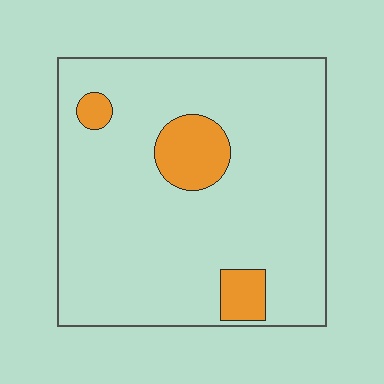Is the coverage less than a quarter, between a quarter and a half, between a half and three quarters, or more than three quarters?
Less than a quarter.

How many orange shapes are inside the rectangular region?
3.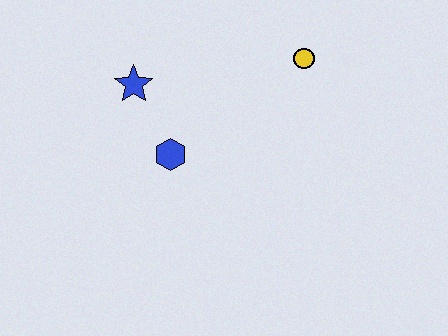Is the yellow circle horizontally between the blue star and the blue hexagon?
No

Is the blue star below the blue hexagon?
No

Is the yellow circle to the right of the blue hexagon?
Yes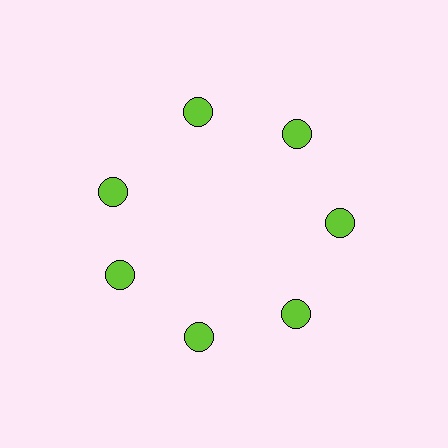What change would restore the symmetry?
The symmetry would be restored by rotating it back into even spacing with its neighbors so that all 7 circles sit at equal angles and equal distance from the center.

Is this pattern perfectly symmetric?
No. The 7 lime circles are arranged in a ring, but one element near the 10 o'clock position is rotated out of alignment along the ring, breaking the 7-fold rotational symmetry.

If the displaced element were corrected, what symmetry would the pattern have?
It would have 7-fold rotational symmetry — the pattern would map onto itself every 51 degrees.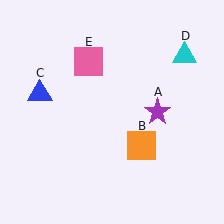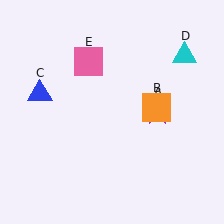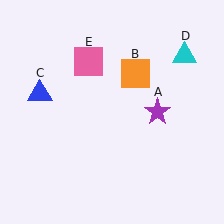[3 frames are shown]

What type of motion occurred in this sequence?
The orange square (object B) rotated counterclockwise around the center of the scene.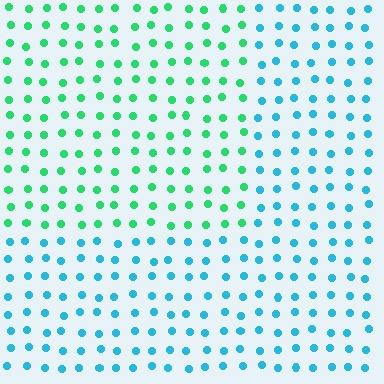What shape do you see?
I see a rectangle.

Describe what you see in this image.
The image is filled with small cyan elements in a uniform arrangement. A rectangle-shaped region is visible where the elements are tinted to a slightly different hue, forming a subtle color boundary.